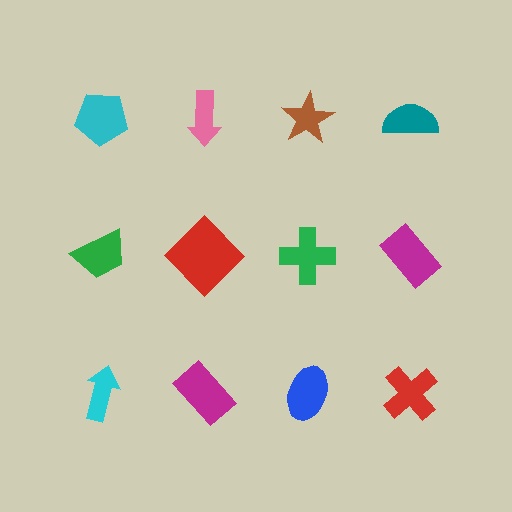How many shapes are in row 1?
4 shapes.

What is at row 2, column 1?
A green trapezoid.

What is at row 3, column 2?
A magenta rectangle.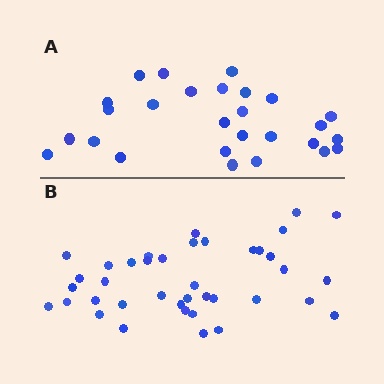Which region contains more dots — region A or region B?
Region B (the bottom region) has more dots.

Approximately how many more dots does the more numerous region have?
Region B has roughly 12 or so more dots than region A.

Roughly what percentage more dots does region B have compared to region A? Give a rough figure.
About 45% more.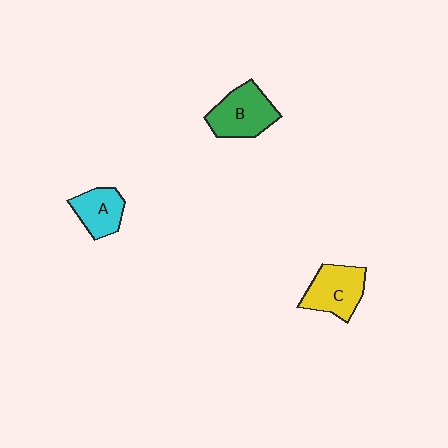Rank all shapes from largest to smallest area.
From largest to smallest: B (green), C (yellow), A (cyan).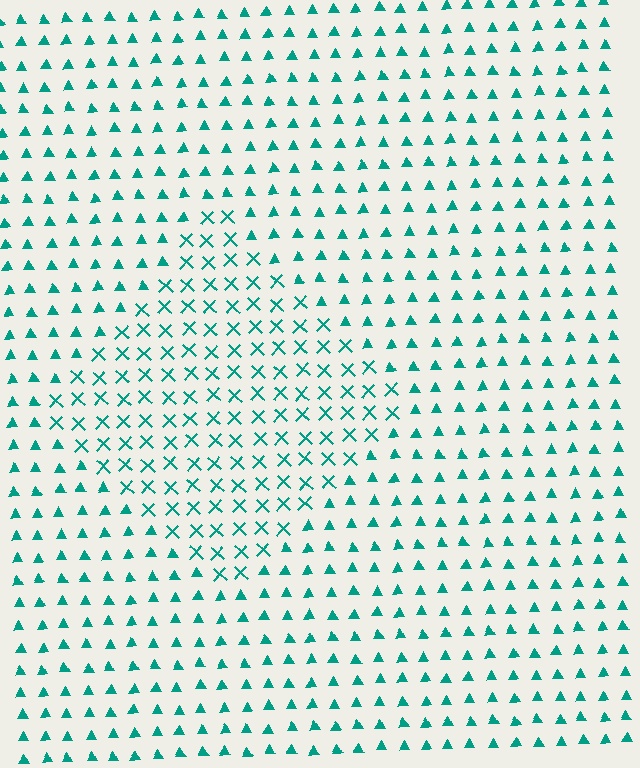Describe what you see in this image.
The image is filled with small teal elements arranged in a uniform grid. A diamond-shaped region contains X marks, while the surrounding area contains triangles. The boundary is defined purely by the change in element shape.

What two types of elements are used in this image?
The image uses X marks inside the diamond region and triangles outside it.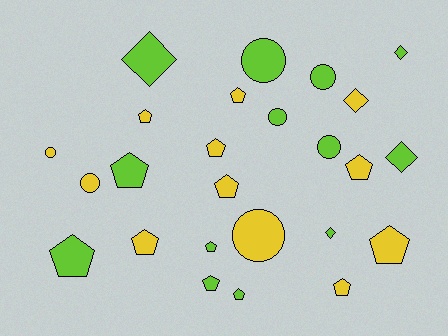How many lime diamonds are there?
There are 4 lime diamonds.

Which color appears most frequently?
Lime, with 13 objects.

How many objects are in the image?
There are 25 objects.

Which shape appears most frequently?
Pentagon, with 13 objects.